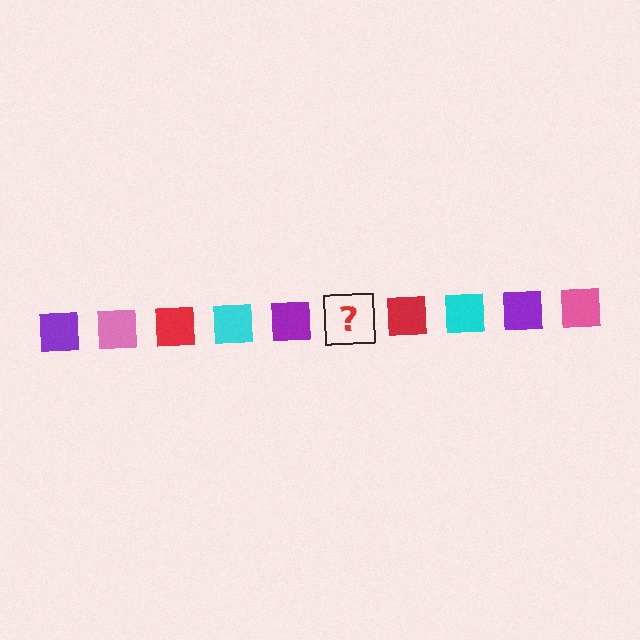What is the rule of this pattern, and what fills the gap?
The rule is that the pattern cycles through purple, pink, red, cyan squares. The gap should be filled with a pink square.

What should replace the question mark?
The question mark should be replaced with a pink square.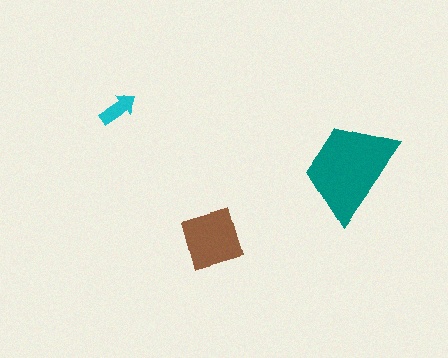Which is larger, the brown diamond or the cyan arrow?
The brown diamond.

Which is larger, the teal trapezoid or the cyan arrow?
The teal trapezoid.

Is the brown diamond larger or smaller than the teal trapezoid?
Smaller.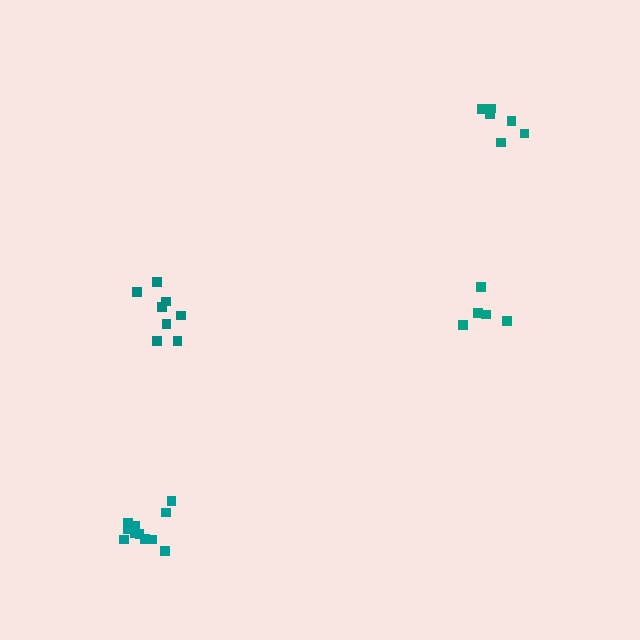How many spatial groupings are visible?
There are 4 spatial groupings.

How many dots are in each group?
Group 1: 6 dots, Group 2: 11 dots, Group 3: 5 dots, Group 4: 8 dots (30 total).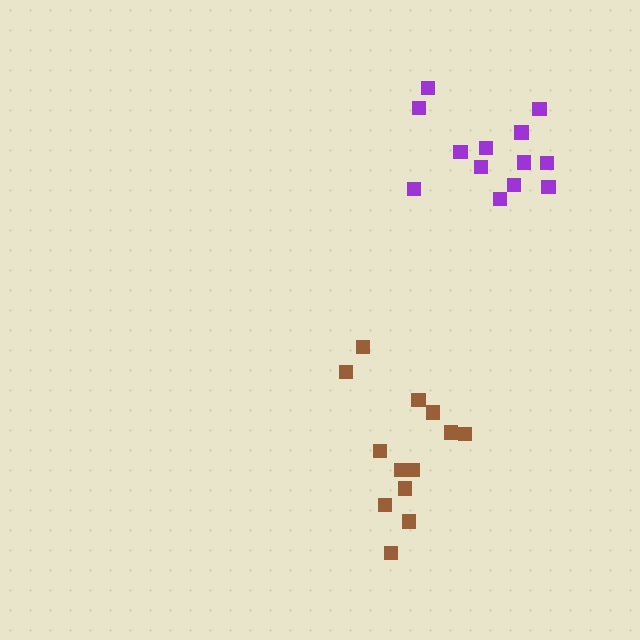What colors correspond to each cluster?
The clusters are colored: brown, purple.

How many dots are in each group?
Group 1: 13 dots, Group 2: 13 dots (26 total).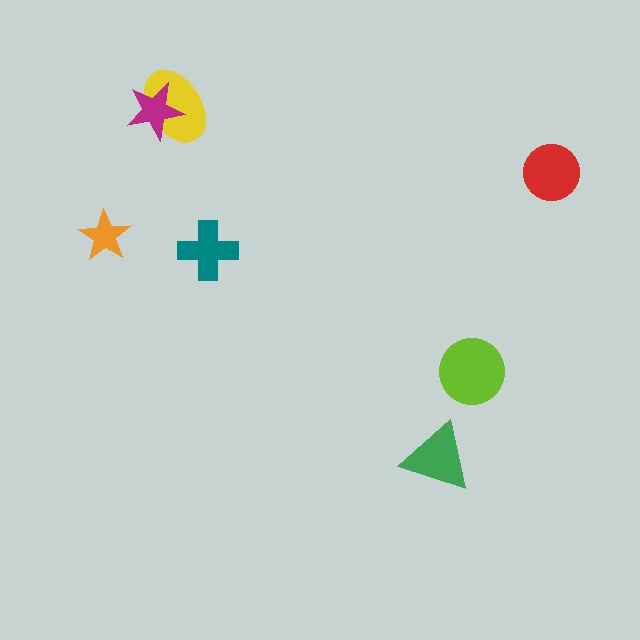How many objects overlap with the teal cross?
0 objects overlap with the teal cross.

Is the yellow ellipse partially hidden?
Yes, it is partially covered by another shape.